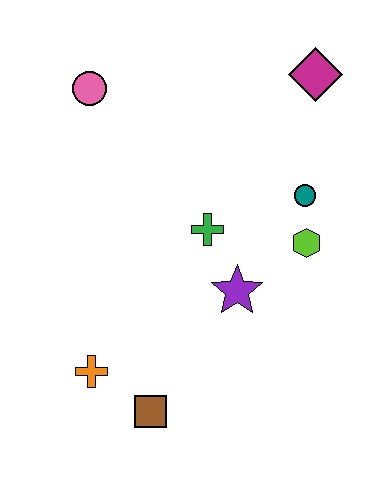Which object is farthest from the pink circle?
The brown square is farthest from the pink circle.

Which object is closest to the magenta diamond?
The teal circle is closest to the magenta diamond.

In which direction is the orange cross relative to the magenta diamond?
The orange cross is below the magenta diamond.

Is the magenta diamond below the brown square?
No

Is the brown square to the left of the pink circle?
No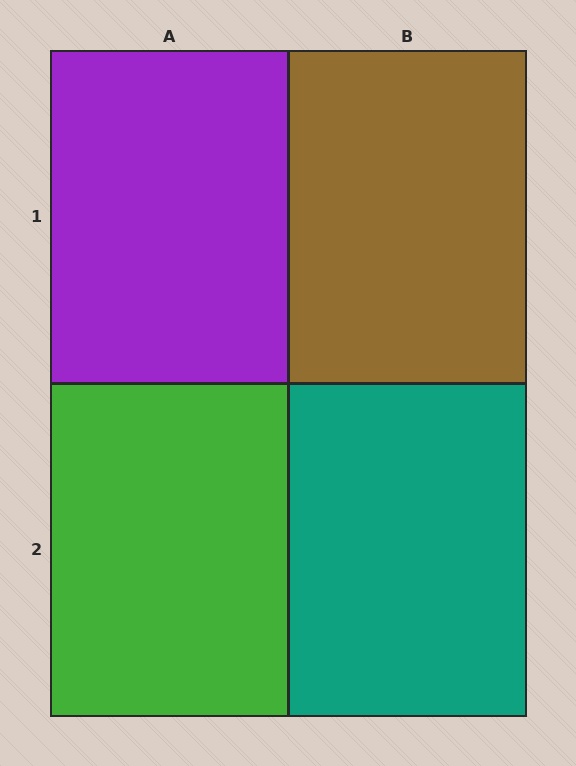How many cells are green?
1 cell is green.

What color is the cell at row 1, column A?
Purple.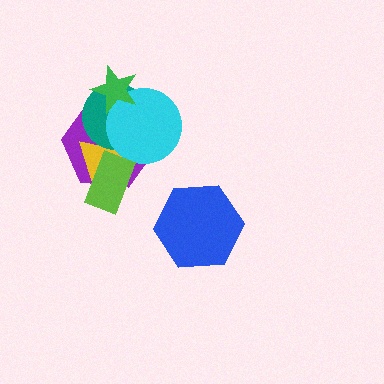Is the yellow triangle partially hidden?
Yes, it is partially covered by another shape.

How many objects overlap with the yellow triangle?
4 objects overlap with the yellow triangle.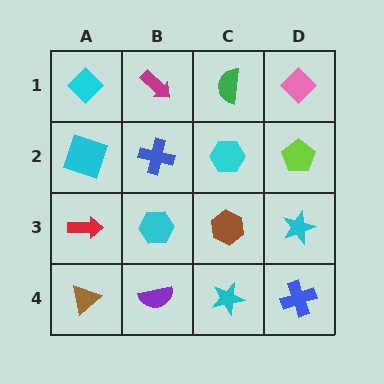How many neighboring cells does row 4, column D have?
2.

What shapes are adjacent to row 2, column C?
A green semicircle (row 1, column C), a brown hexagon (row 3, column C), a blue cross (row 2, column B), a lime pentagon (row 2, column D).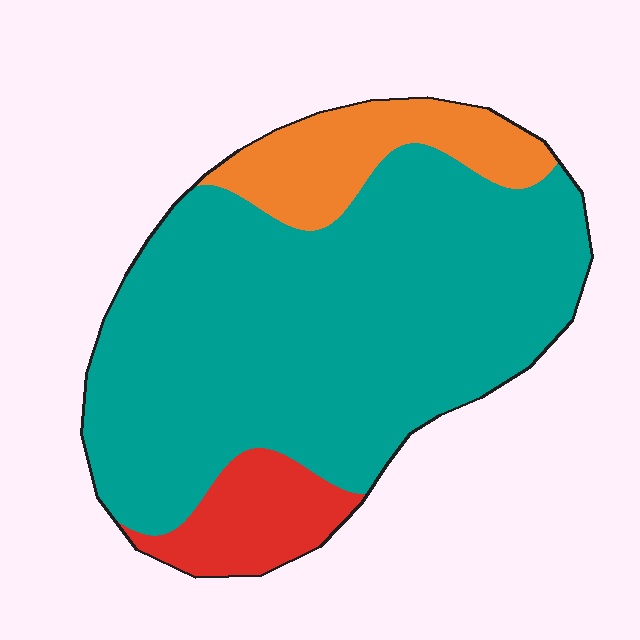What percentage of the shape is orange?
Orange takes up about one eighth (1/8) of the shape.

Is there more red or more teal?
Teal.